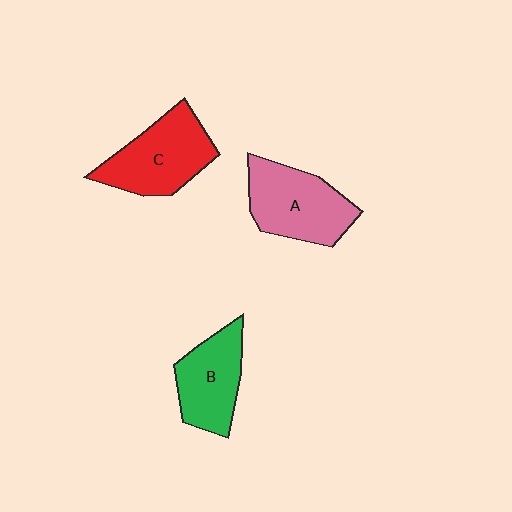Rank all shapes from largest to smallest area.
From largest to smallest: A (pink), C (red), B (green).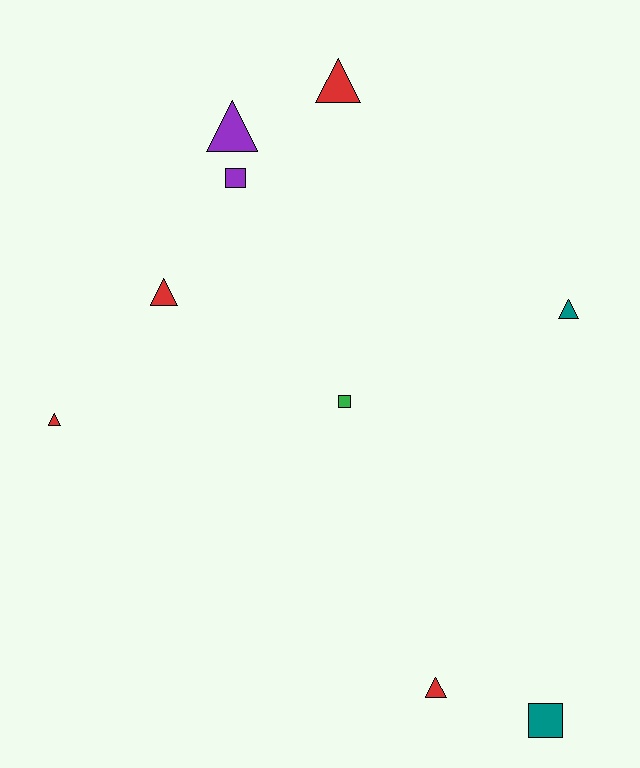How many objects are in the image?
There are 9 objects.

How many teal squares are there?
There is 1 teal square.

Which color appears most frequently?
Red, with 4 objects.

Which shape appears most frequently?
Triangle, with 6 objects.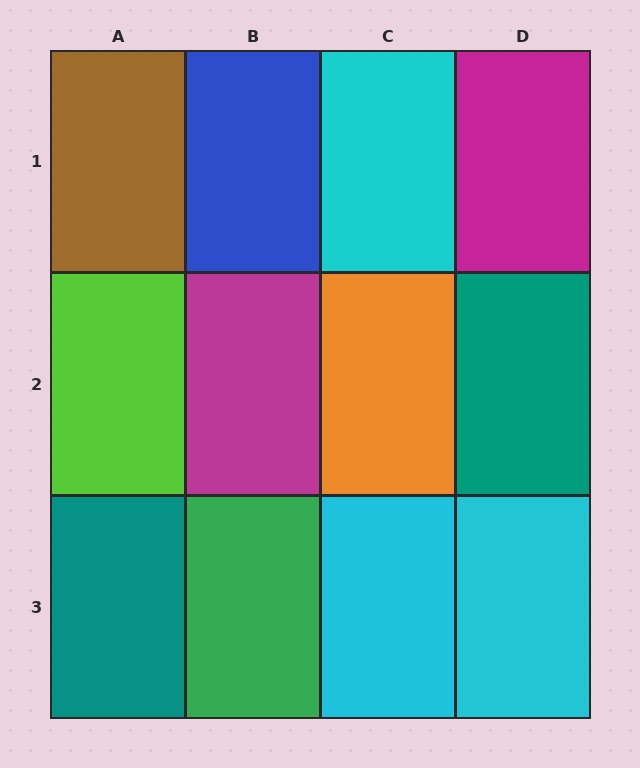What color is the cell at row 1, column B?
Blue.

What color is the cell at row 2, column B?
Magenta.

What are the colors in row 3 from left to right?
Teal, green, cyan, cyan.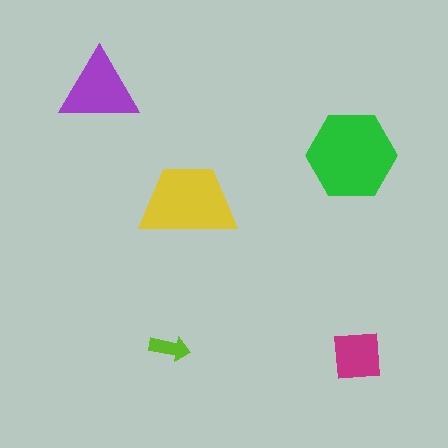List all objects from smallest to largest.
The lime arrow, the magenta square, the purple triangle, the yellow trapezoid, the green hexagon.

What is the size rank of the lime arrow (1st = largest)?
5th.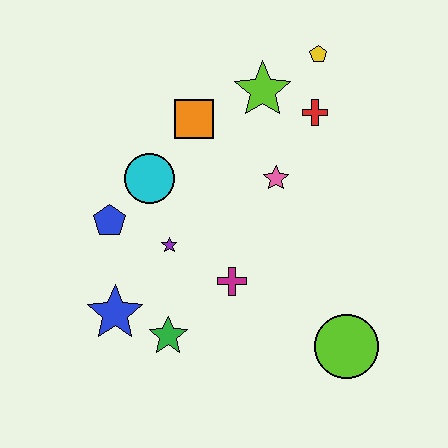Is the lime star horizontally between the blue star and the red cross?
Yes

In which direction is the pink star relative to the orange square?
The pink star is to the right of the orange square.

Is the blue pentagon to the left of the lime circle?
Yes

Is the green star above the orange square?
No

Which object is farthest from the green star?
The yellow pentagon is farthest from the green star.